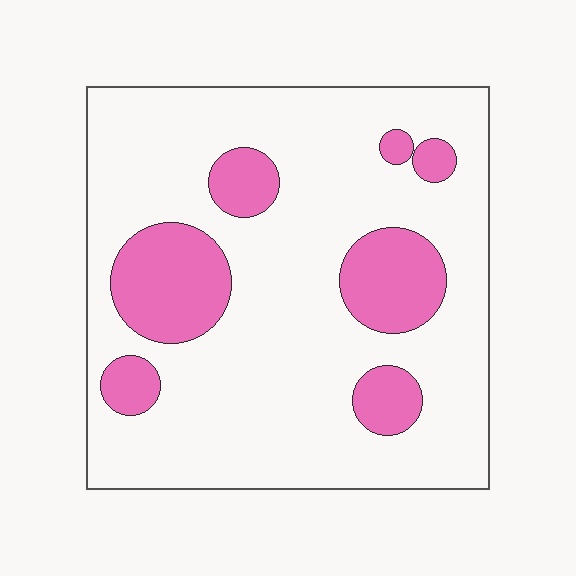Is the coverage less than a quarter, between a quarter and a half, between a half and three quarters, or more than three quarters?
Less than a quarter.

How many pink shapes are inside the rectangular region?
7.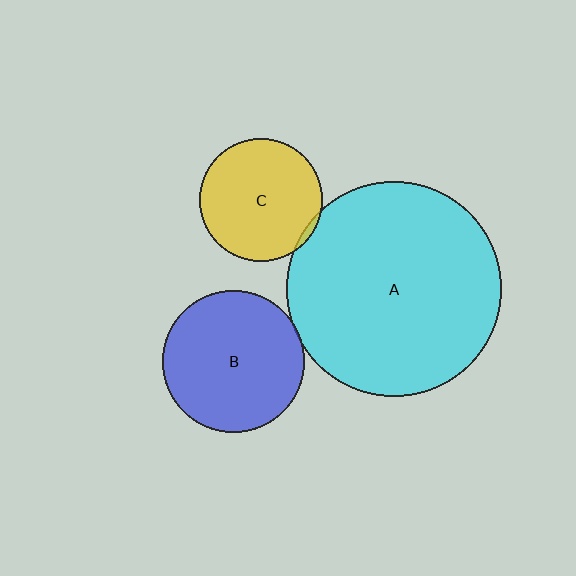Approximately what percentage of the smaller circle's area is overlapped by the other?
Approximately 5%.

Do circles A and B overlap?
Yes.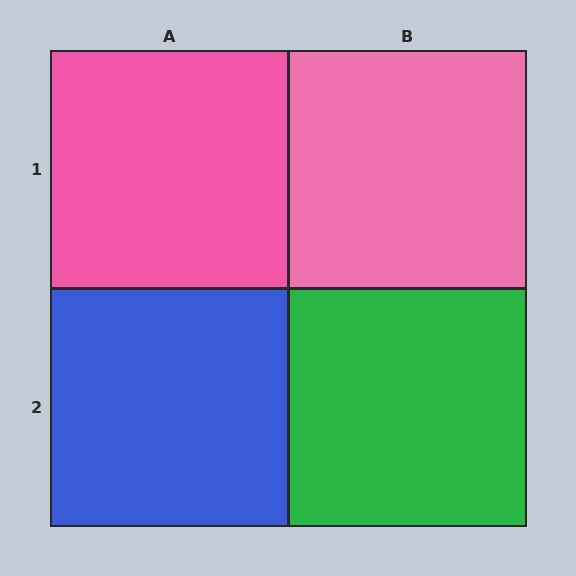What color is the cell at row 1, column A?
Pink.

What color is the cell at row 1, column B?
Pink.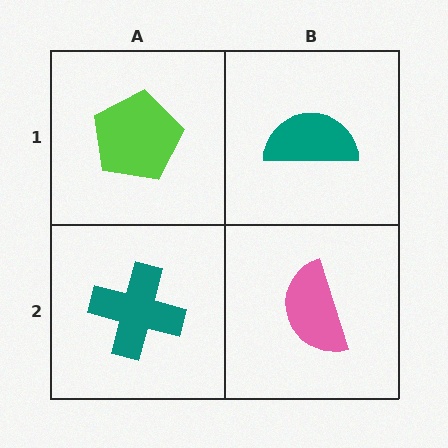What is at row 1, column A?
A lime pentagon.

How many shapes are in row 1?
2 shapes.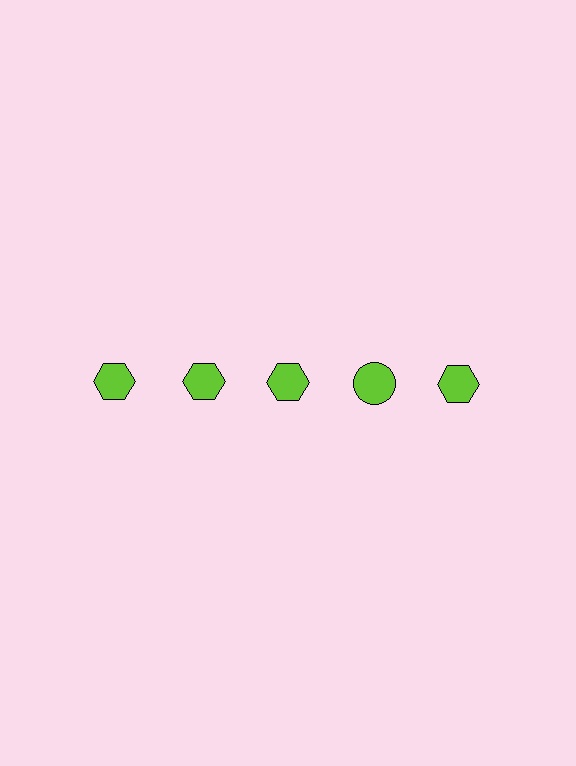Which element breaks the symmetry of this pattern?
The lime circle in the top row, second from right column breaks the symmetry. All other shapes are lime hexagons.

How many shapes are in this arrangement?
There are 5 shapes arranged in a grid pattern.